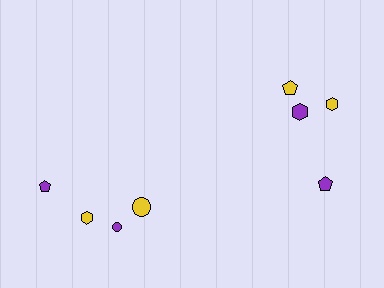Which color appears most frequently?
Purple, with 4 objects.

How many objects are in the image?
There are 8 objects.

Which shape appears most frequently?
Pentagon, with 3 objects.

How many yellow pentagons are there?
There is 1 yellow pentagon.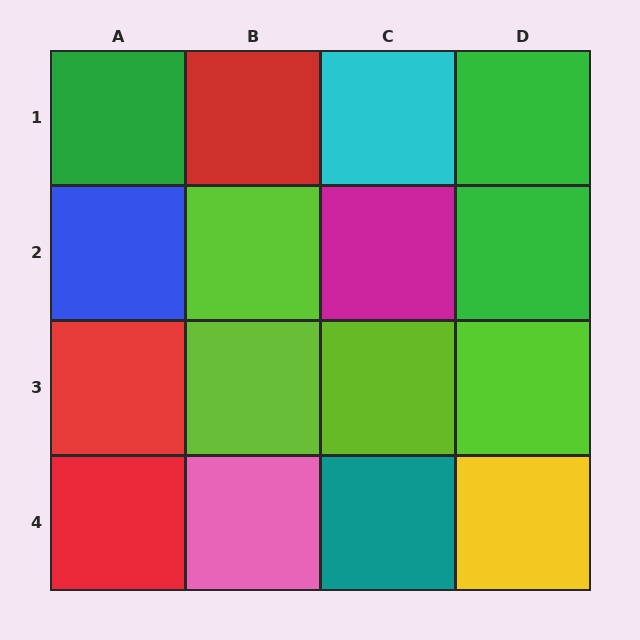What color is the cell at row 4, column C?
Teal.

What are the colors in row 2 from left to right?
Blue, lime, magenta, green.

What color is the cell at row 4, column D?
Yellow.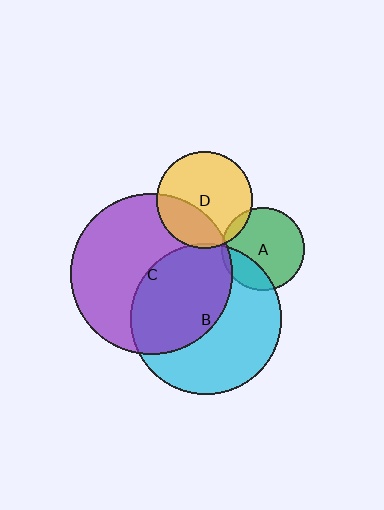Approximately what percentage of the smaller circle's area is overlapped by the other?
Approximately 25%.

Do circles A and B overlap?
Yes.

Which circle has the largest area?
Circle C (purple).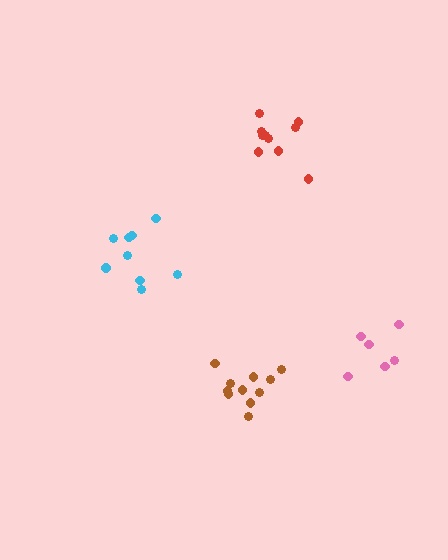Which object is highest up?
The red cluster is topmost.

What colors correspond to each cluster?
The clusters are colored: red, cyan, pink, brown.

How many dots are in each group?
Group 1: 10 dots, Group 2: 9 dots, Group 3: 6 dots, Group 4: 11 dots (36 total).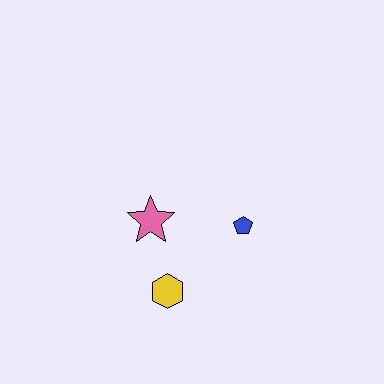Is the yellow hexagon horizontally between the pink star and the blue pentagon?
Yes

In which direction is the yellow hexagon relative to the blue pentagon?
The yellow hexagon is to the left of the blue pentagon.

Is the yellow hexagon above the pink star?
No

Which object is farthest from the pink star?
The blue pentagon is farthest from the pink star.